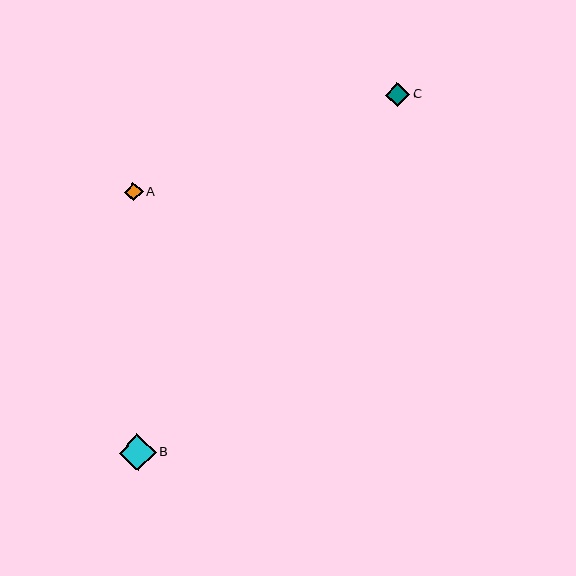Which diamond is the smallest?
Diamond A is the smallest with a size of approximately 19 pixels.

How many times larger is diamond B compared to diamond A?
Diamond B is approximately 2.0 times the size of diamond A.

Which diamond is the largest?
Diamond B is the largest with a size of approximately 37 pixels.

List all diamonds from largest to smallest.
From largest to smallest: B, C, A.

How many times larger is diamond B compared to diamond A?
Diamond B is approximately 2.0 times the size of diamond A.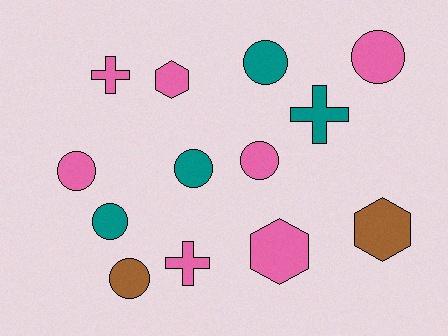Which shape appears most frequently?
Circle, with 7 objects.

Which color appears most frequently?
Pink, with 7 objects.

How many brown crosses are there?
There are no brown crosses.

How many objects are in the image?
There are 13 objects.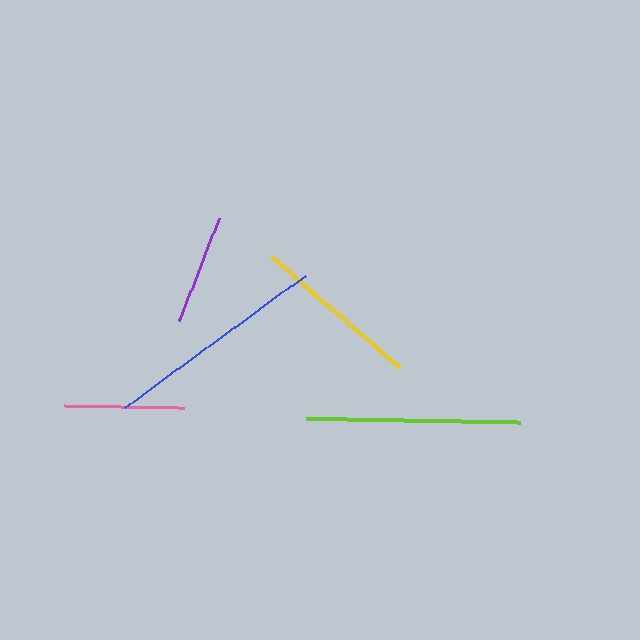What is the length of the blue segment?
The blue segment is approximately 223 pixels long.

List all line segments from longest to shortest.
From longest to shortest: blue, lime, yellow, pink, purple.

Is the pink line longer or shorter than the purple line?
The pink line is longer than the purple line.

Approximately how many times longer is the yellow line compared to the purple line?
The yellow line is approximately 1.6 times the length of the purple line.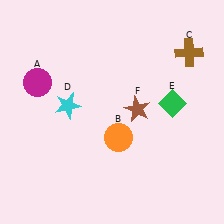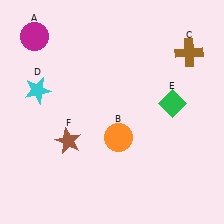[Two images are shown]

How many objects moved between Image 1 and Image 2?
3 objects moved between the two images.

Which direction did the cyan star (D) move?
The cyan star (D) moved left.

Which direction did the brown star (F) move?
The brown star (F) moved left.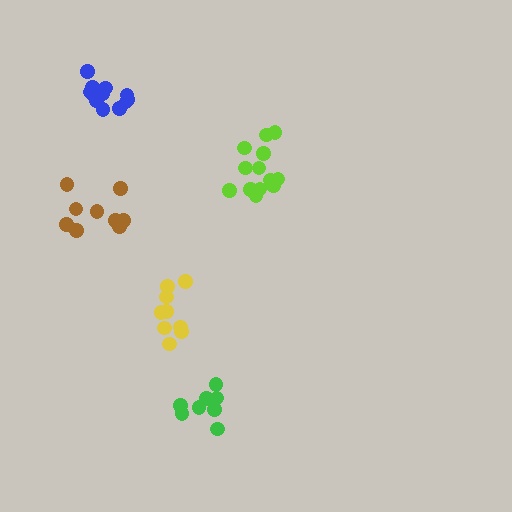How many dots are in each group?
Group 1: 12 dots, Group 2: 9 dots, Group 3: 9 dots, Group 4: 13 dots, Group 5: 8 dots (51 total).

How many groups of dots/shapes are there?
There are 5 groups.